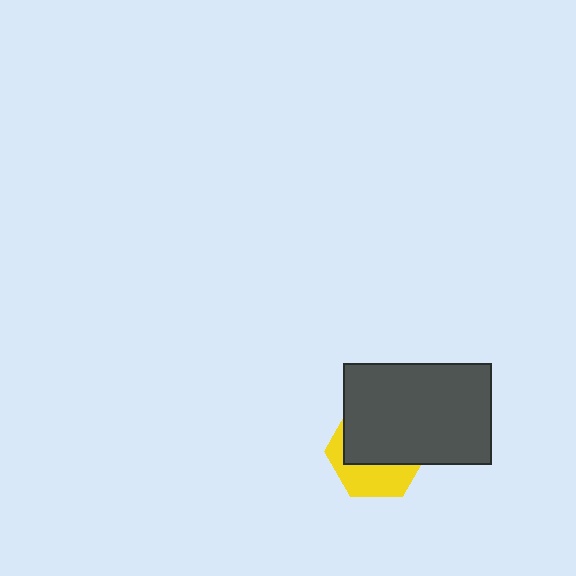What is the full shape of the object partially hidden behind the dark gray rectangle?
The partially hidden object is a yellow hexagon.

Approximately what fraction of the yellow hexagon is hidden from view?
Roughly 61% of the yellow hexagon is hidden behind the dark gray rectangle.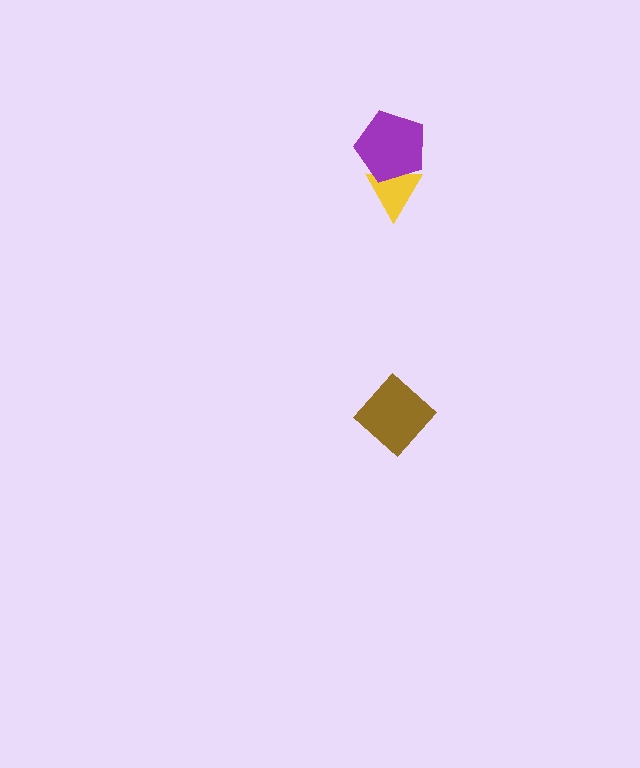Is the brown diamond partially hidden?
No, no other shape covers it.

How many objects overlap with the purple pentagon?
1 object overlaps with the purple pentagon.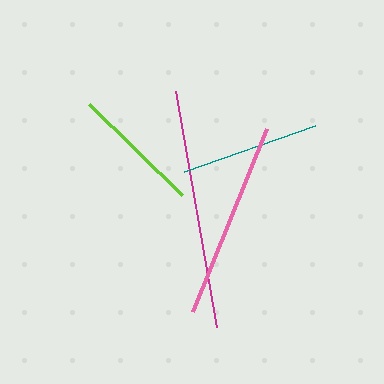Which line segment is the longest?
The magenta line is the longest at approximately 240 pixels.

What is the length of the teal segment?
The teal segment is approximately 139 pixels long.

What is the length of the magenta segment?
The magenta segment is approximately 240 pixels long.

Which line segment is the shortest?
The lime line is the shortest at approximately 130 pixels.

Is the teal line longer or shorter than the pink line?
The pink line is longer than the teal line.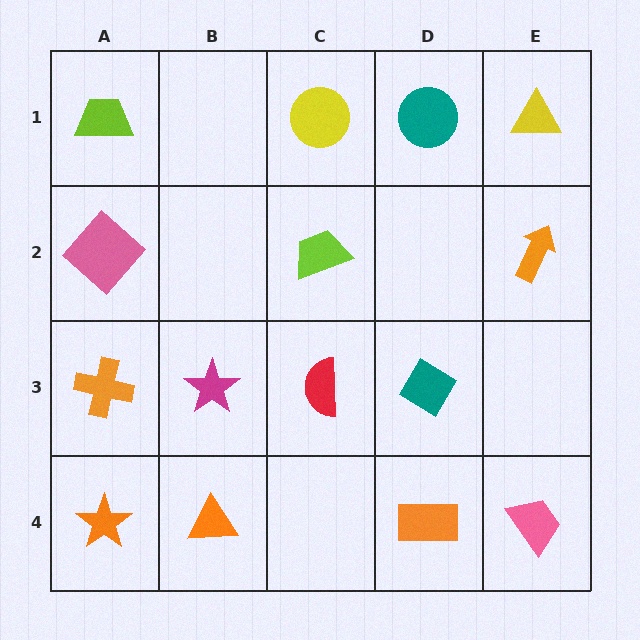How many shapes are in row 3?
4 shapes.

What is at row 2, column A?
A pink diamond.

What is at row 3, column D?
A teal diamond.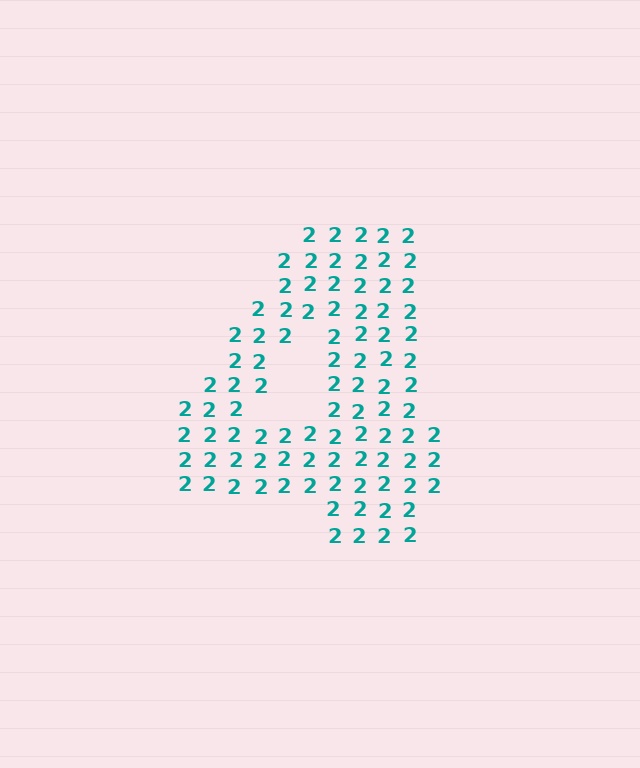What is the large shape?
The large shape is the digit 4.